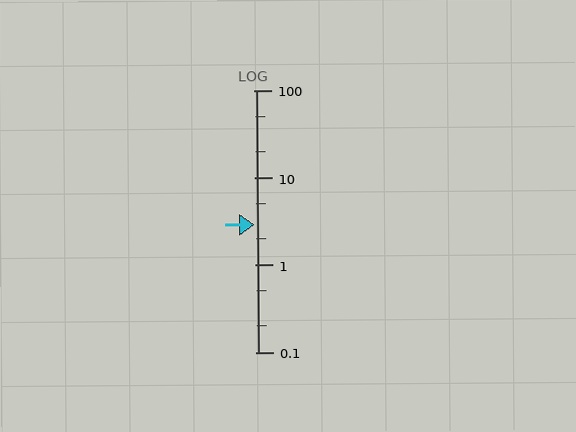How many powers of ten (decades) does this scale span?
The scale spans 3 decades, from 0.1 to 100.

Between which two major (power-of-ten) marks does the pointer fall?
The pointer is between 1 and 10.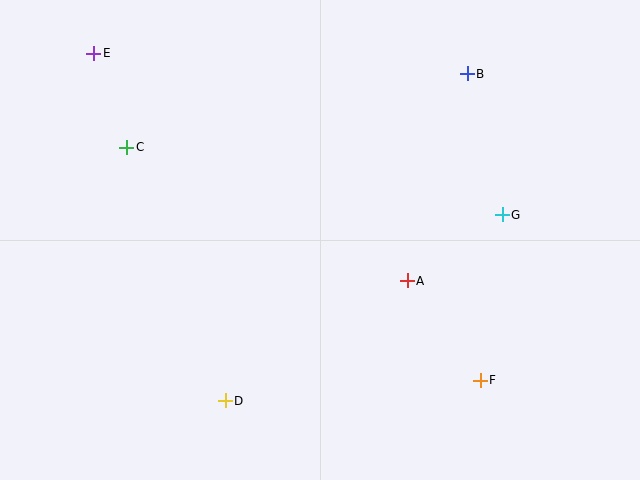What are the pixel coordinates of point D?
Point D is at (225, 401).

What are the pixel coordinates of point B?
Point B is at (467, 74).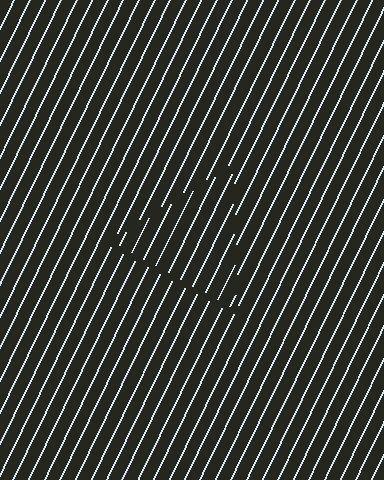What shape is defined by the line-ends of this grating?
An illusory triangle. The interior of the shape contains the same grating, shifted by half a period — the contour is defined by the phase discontinuity where line-ends from the inner and outer gratings abut.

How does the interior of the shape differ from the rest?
The interior of the shape contains the same grating, shifted by half a period — the contour is defined by the phase discontinuity where line-ends from the inner and outer gratings abut.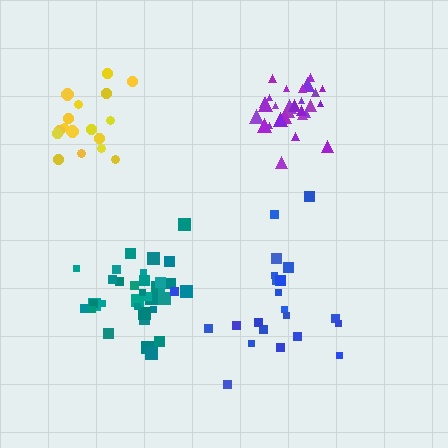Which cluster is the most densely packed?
Purple.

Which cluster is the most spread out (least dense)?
Blue.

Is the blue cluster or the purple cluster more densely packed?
Purple.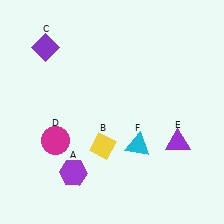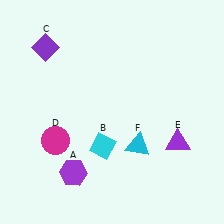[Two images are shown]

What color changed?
The diamond (B) changed from yellow in Image 1 to cyan in Image 2.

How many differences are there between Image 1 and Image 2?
There is 1 difference between the two images.